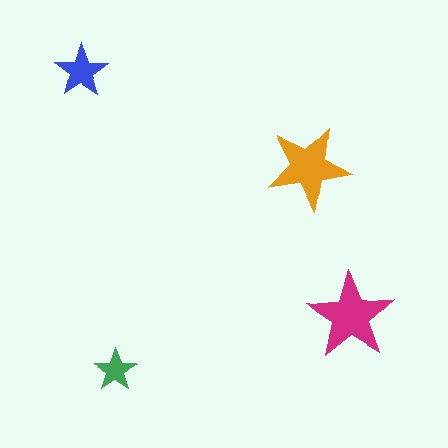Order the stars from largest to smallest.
the magenta one, the orange one, the blue one, the green one.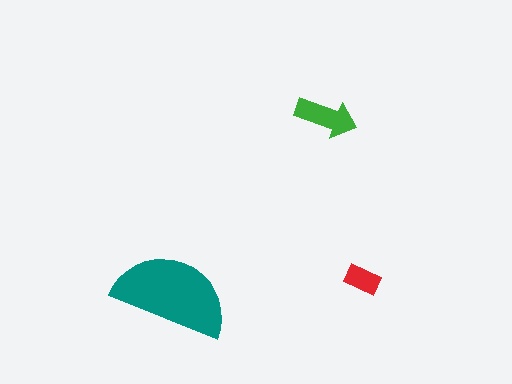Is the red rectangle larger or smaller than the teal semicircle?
Smaller.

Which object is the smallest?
The red rectangle.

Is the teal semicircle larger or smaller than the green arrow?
Larger.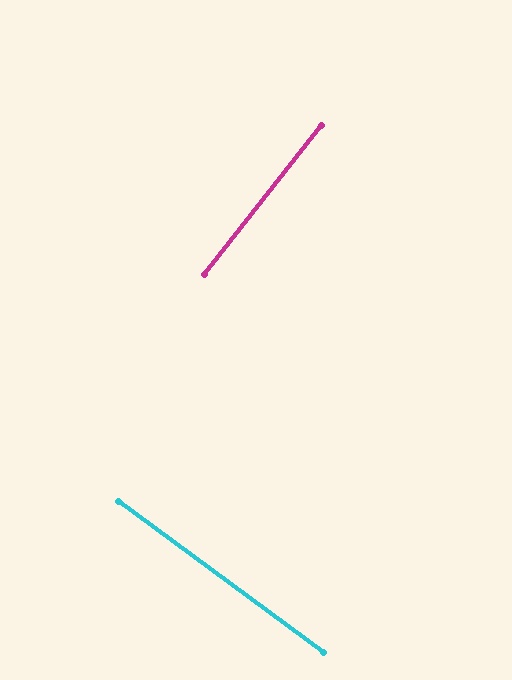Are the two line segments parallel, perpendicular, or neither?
Perpendicular — they meet at approximately 88°.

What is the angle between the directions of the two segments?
Approximately 88 degrees.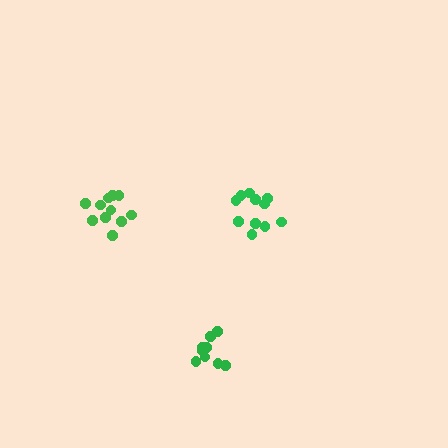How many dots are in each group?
Group 1: 11 dots, Group 2: 11 dots, Group 3: 10 dots (32 total).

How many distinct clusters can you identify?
There are 3 distinct clusters.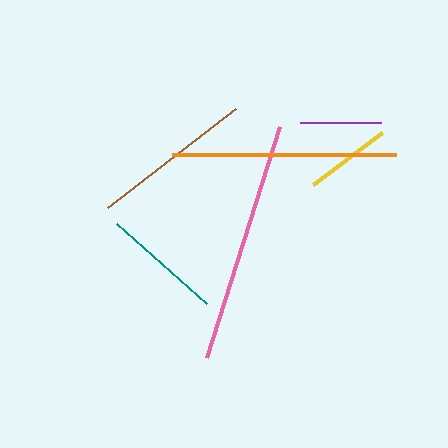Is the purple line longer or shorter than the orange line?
The orange line is longer than the purple line.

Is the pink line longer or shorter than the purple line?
The pink line is longer than the purple line.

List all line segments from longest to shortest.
From longest to shortest: pink, orange, brown, teal, yellow, purple.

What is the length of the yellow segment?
The yellow segment is approximately 86 pixels long.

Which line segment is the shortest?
The purple line is the shortest at approximately 81 pixels.